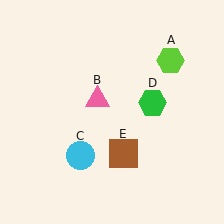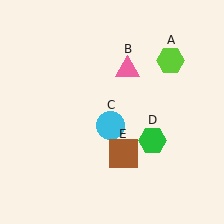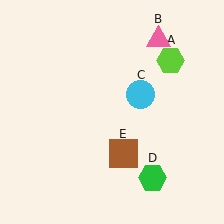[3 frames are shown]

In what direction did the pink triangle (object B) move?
The pink triangle (object B) moved up and to the right.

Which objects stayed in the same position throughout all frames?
Lime hexagon (object A) and brown square (object E) remained stationary.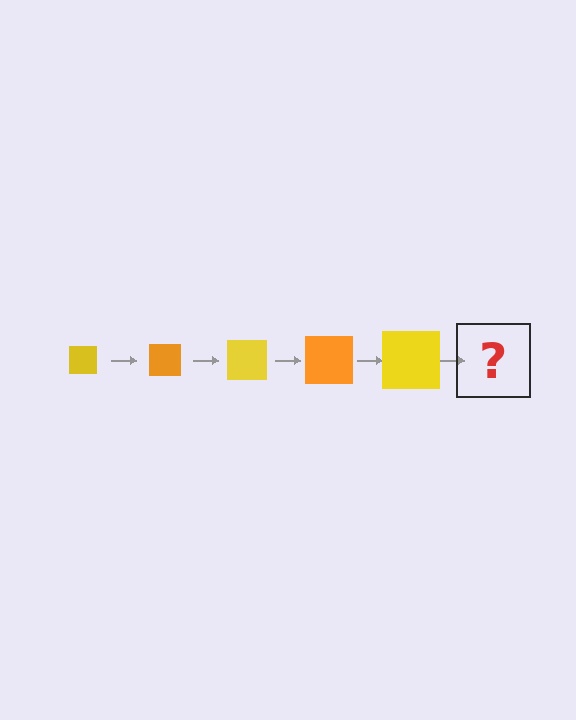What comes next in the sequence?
The next element should be an orange square, larger than the previous one.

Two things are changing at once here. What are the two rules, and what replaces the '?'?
The two rules are that the square grows larger each step and the color cycles through yellow and orange. The '?' should be an orange square, larger than the previous one.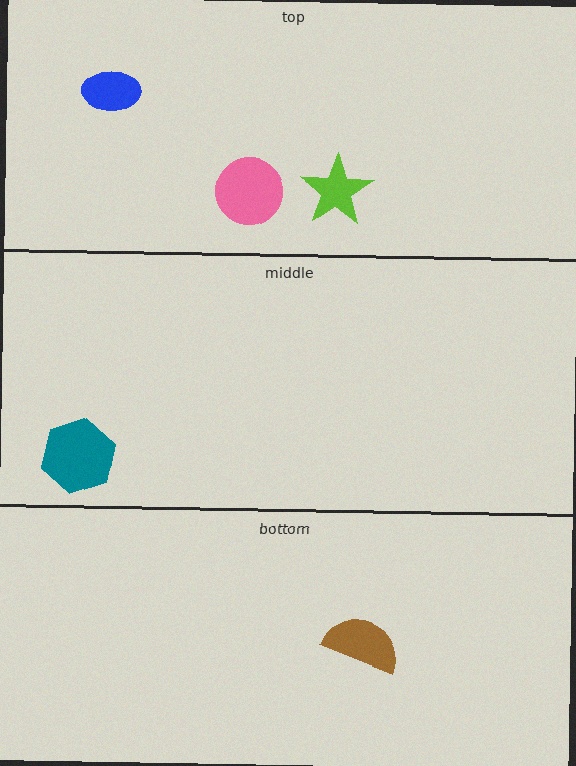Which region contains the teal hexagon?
The middle region.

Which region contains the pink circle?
The top region.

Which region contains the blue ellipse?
The top region.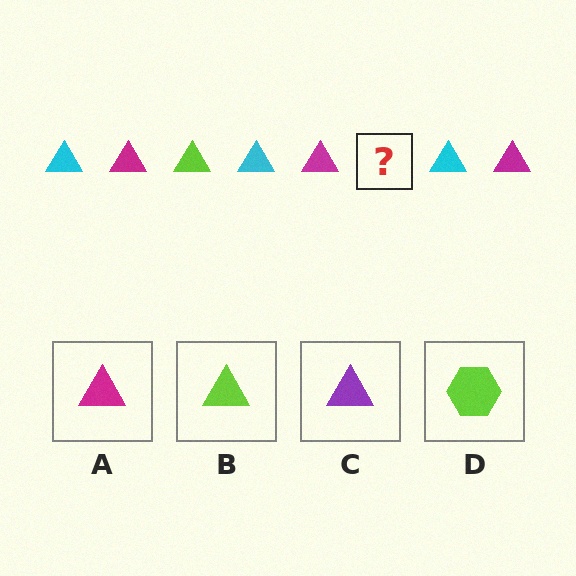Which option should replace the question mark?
Option B.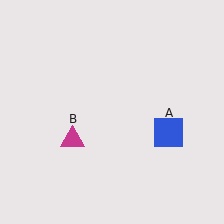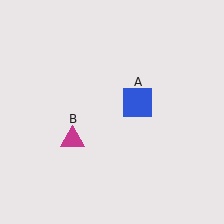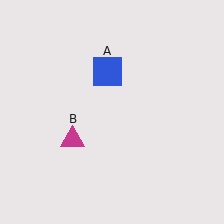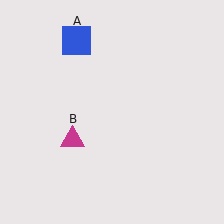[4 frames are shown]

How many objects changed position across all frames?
1 object changed position: blue square (object A).